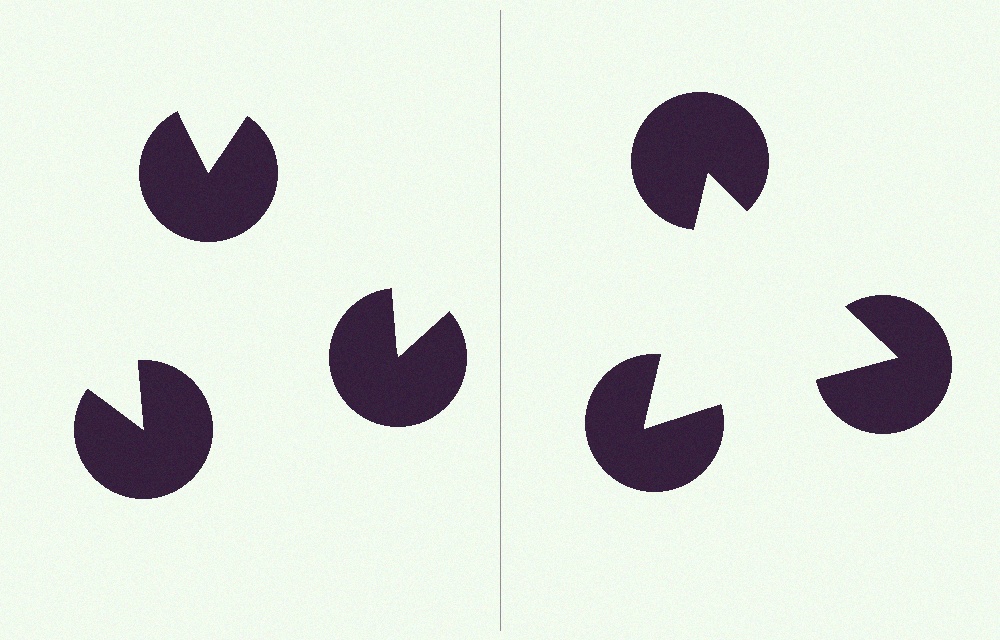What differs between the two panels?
The pac-man discs are positioned identically on both sides; only the wedge orientations differ. On the right they align to a triangle; on the left they are misaligned.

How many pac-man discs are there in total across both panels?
6 — 3 on each side.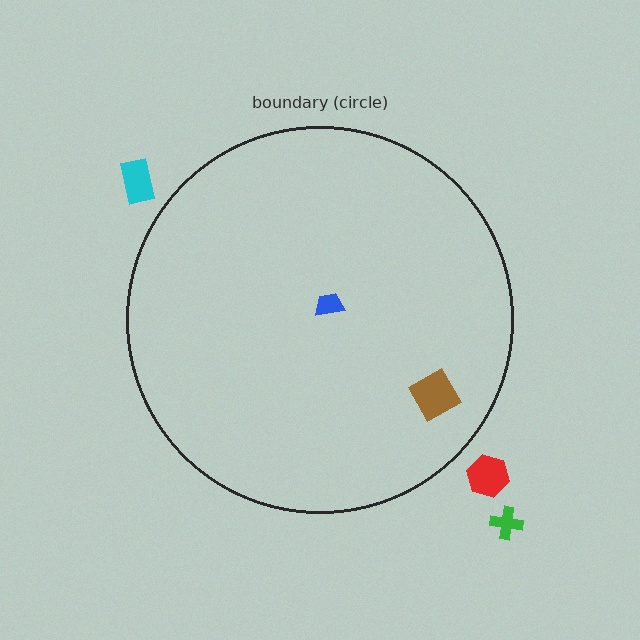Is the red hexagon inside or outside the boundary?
Outside.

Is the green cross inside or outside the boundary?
Outside.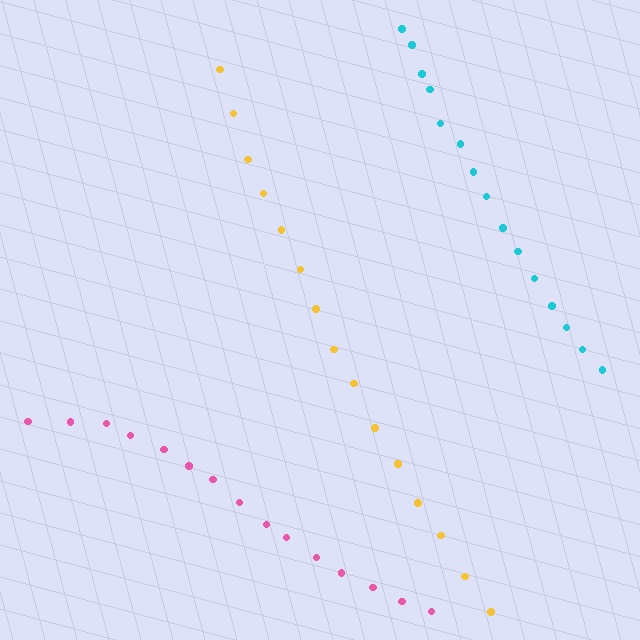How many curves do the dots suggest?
There are 3 distinct paths.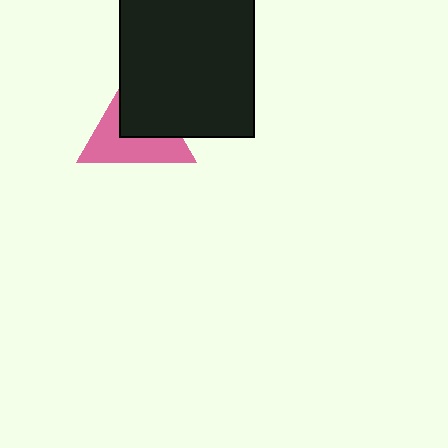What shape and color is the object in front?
The object in front is a black rectangle.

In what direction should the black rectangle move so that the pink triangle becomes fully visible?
The black rectangle should move toward the upper-right. That is the shortest direction to clear the overlap and leave the pink triangle fully visible.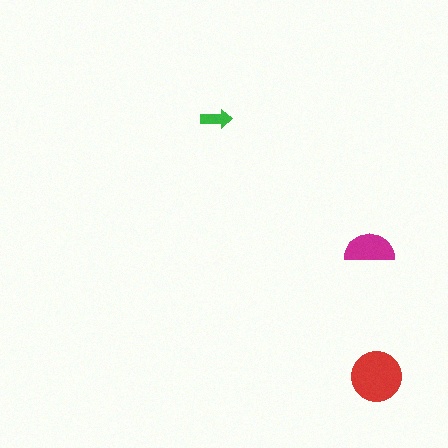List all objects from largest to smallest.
The red circle, the magenta semicircle, the green arrow.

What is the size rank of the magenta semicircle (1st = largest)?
2nd.